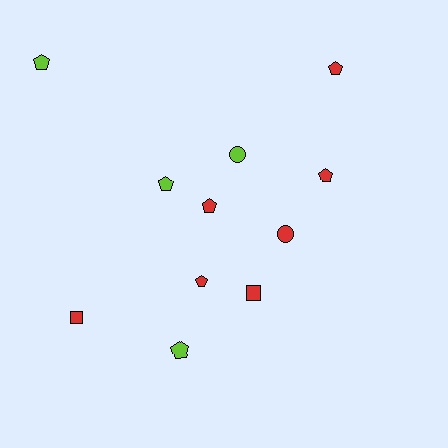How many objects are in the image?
There are 11 objects.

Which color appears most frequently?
Red, with 7 objects.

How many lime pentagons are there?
There are 3 lime pentagons.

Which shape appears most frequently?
Pentagon, with 7 objects.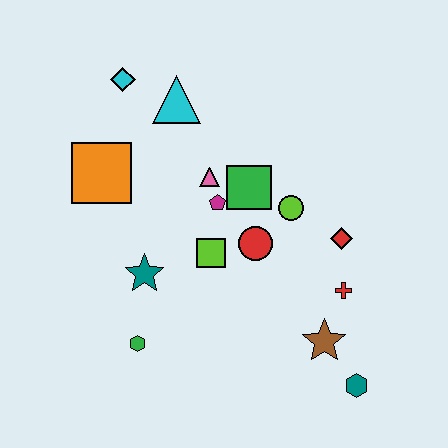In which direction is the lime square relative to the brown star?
The lime square is to the left of the brown star.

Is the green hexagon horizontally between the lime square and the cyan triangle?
No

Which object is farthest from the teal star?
The teal hexagon is farthest from the teal star.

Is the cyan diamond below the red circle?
No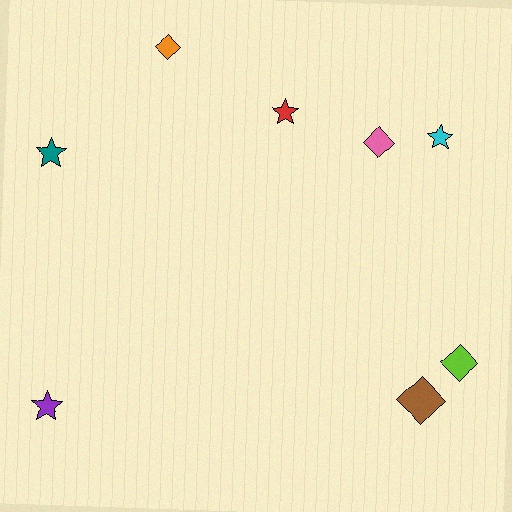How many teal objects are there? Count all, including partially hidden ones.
There is 1 teal object.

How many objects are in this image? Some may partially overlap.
There are 8 objects.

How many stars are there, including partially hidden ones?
There are 4 stars.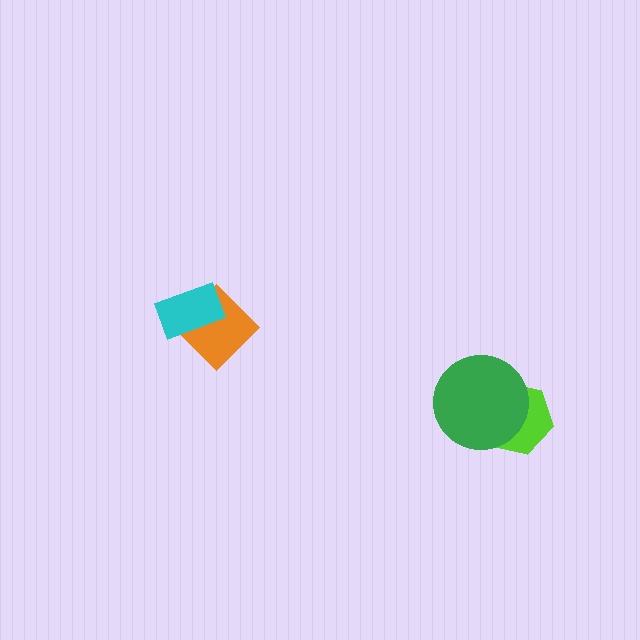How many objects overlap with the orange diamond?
1 object overlaps with the orange diamond.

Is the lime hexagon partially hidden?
Yes, it is partially covered by another shape.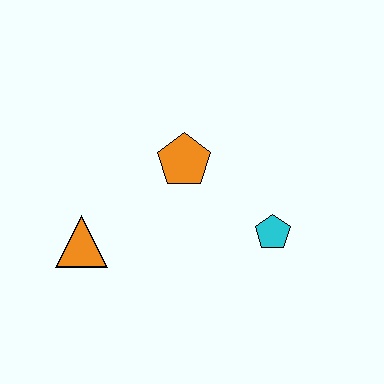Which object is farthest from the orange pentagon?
The orange triangle is farthest from the orange pentagon.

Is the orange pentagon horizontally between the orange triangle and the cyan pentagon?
Yes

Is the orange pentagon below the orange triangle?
No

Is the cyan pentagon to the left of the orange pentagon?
No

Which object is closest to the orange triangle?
The orange pentagon is closest to the orange triangle.